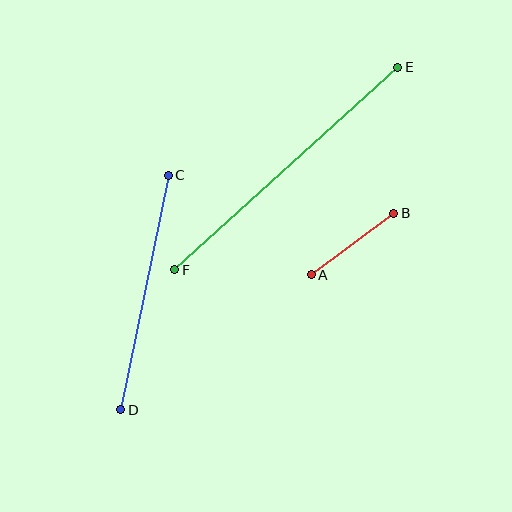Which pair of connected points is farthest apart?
Points E and F are farthest apart.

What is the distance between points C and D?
The distance is approximately 239 pixels.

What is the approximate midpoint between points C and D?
The midpoint is at approximately (145, 292) pixels.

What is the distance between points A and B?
The distance is approximately 103 pixels.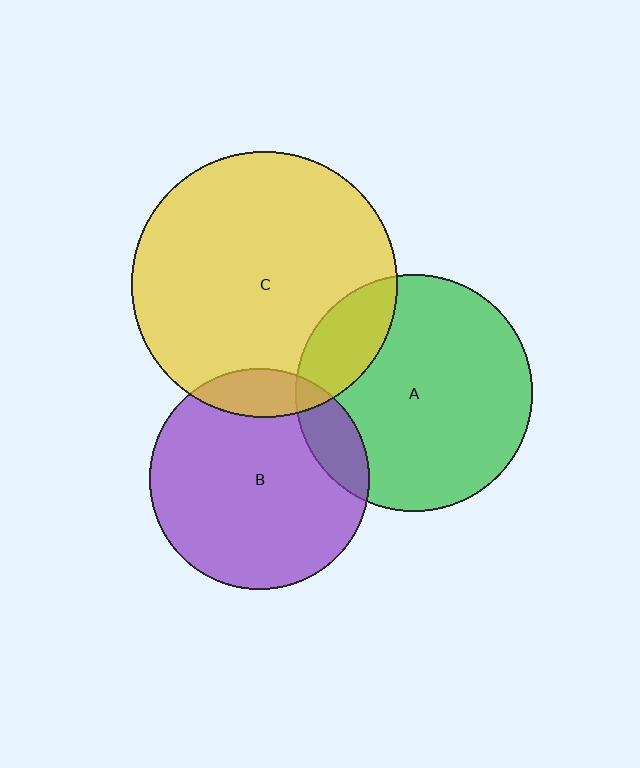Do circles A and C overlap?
Yes.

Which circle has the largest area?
Circle C (yellow).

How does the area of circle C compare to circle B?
Approximately 1.5 times.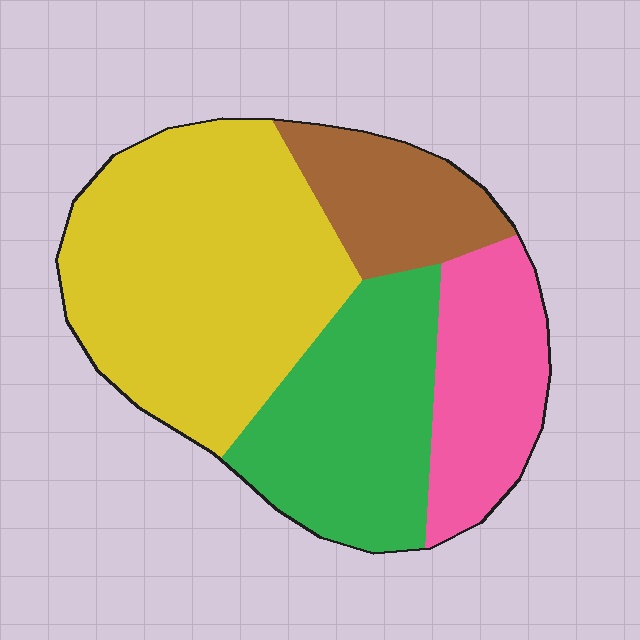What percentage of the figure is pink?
Pink takes up between a sixth and a third of the figure.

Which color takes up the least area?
Brown, at roughly 15%.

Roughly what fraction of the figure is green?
Green takes up between a sixth and a third of the figure.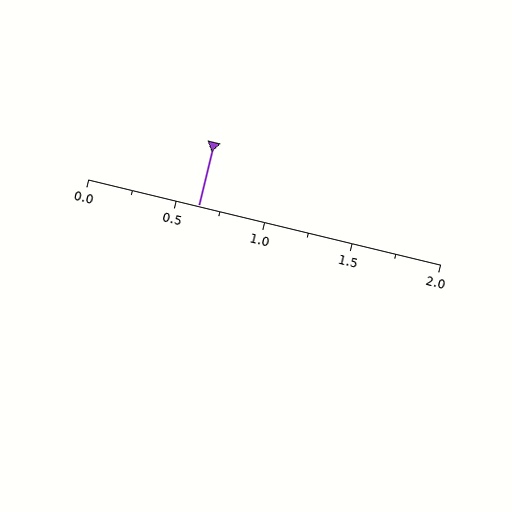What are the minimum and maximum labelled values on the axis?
The axis runs from 0.0 to 2.0.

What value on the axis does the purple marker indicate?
The marker indicates approximately 0.62.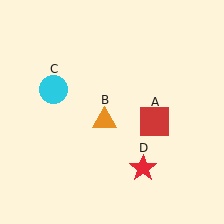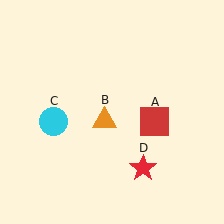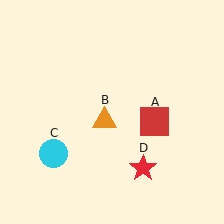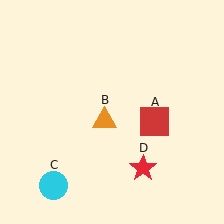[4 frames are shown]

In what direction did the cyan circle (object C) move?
The cyan circle (object C) moved down.